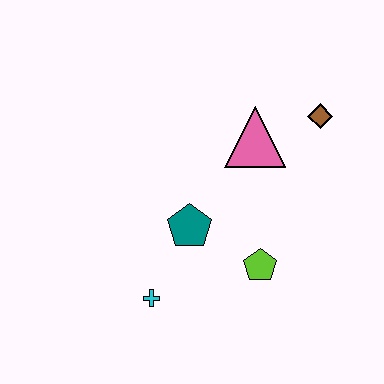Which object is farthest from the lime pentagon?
The brown diamond is farthest from the lime pentagon.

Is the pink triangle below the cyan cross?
No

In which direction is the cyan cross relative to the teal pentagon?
The cyan cross is below the teal pentagon.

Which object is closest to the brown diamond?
The pink triangle is closest to the brown diamond.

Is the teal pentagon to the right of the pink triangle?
No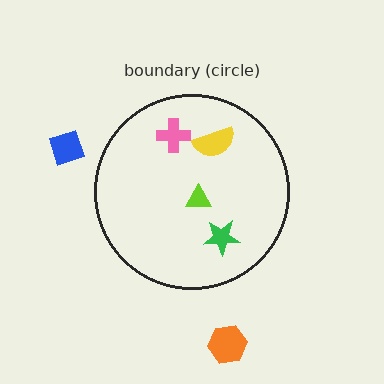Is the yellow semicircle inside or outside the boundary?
Inside.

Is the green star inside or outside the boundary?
Inside.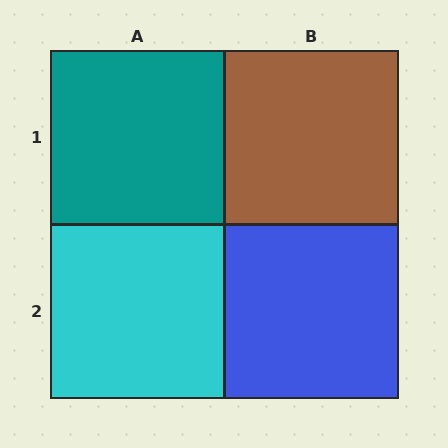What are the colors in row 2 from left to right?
Cyan, blue.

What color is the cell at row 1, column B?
Brown.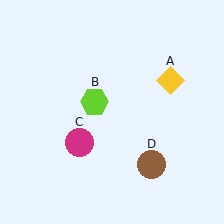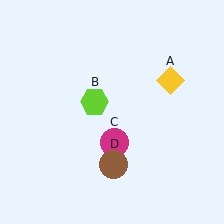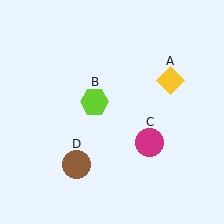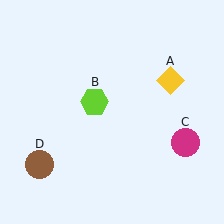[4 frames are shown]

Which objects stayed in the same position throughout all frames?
Yellow diamond (object A) and lime hexagon (object B) remained stationary.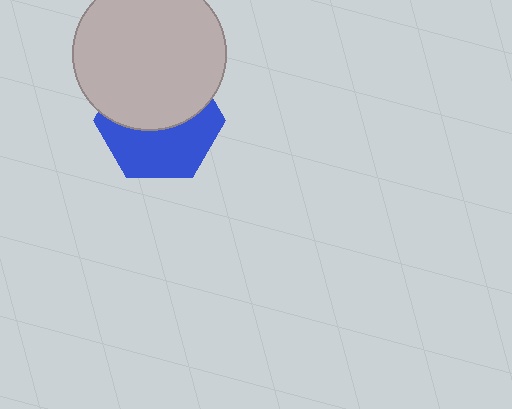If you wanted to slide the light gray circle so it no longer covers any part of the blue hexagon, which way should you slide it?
Slide it up — that is the most direct way to separate the two shapes.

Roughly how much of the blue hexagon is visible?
About half of it is visible (roughly 49%).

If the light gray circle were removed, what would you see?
You would see the complete blue hexagon.